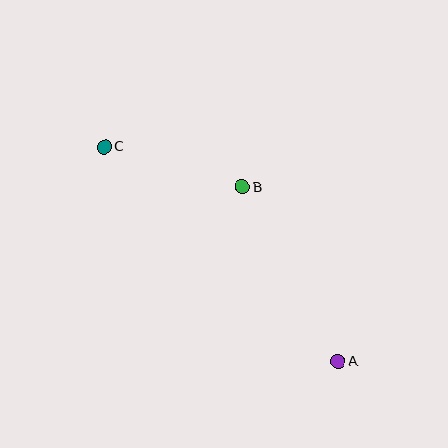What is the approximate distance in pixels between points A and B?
The distance between A and B is approximately 199 pixels.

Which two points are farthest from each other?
Points A and C are farthest from each other.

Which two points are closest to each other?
Points B and C are closest to each other.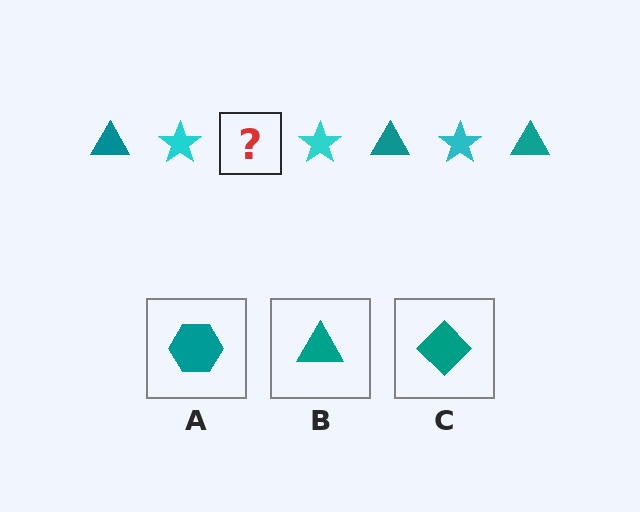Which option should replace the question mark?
Option B.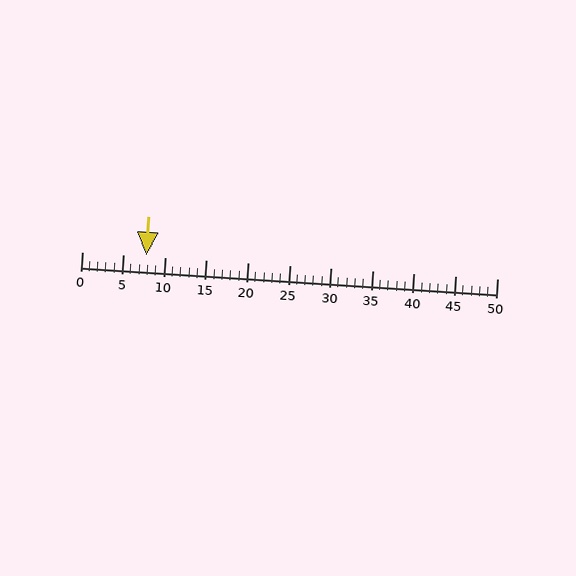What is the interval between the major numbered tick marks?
The major tick marks are spaced 5 units apart.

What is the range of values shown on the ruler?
The ruler shows values from 0 to 50.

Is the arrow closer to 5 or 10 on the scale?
The arrow is closer to 10.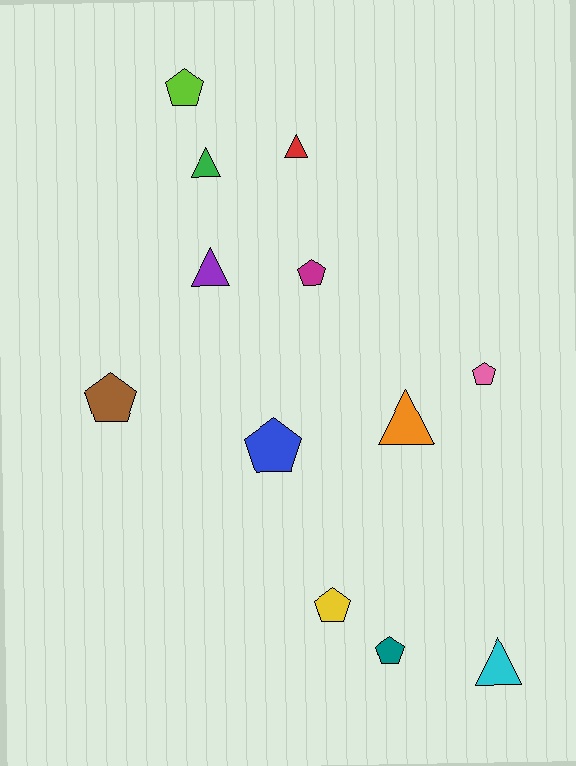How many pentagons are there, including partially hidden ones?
There are 7 pentagons.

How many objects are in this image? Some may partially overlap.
There are 12 objects.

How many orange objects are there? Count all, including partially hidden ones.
There is 1 orange object.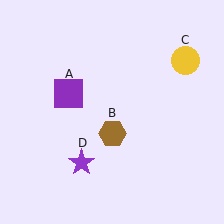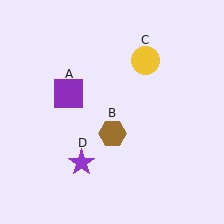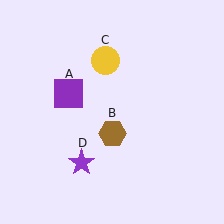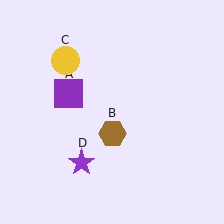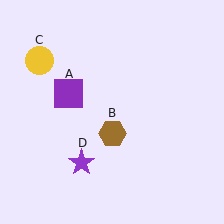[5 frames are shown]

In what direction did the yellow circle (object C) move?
The yellow circle (object C) moved left.